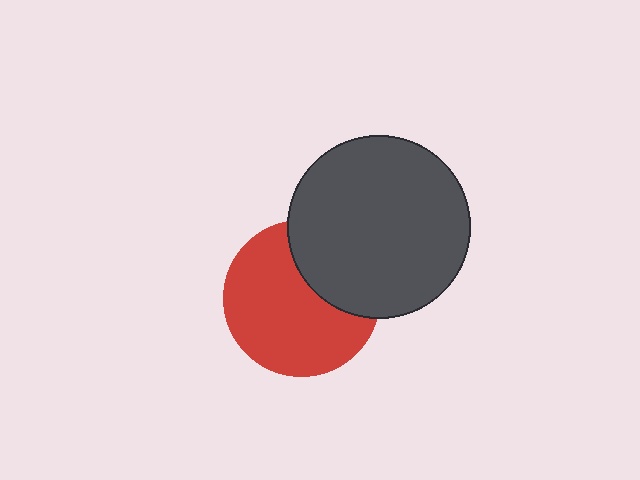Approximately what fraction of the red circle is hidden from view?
Roughly 31% of the red circle is hidden behind the dark gray circle.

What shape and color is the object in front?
The object in front is a dark gray circle.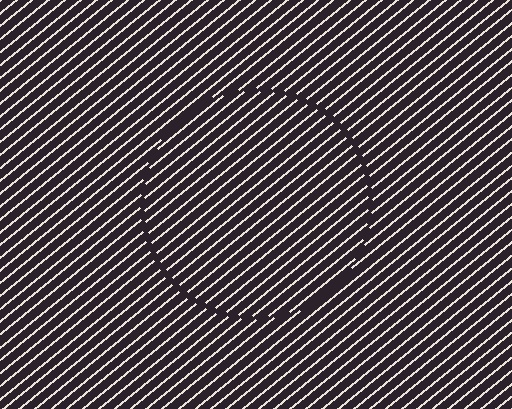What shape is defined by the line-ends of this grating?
An illusory circle. The interior of the shape contains the same grating, shifted by half a period — the contour is defined by the phase discontinuity where line-ends from the inner and outer gratings abut.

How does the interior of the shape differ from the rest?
The interior of the shape contains the same grating, shifted by half a period — the contour is defined by the phase discontinuity where line-ends from the inner and outer gratings abut.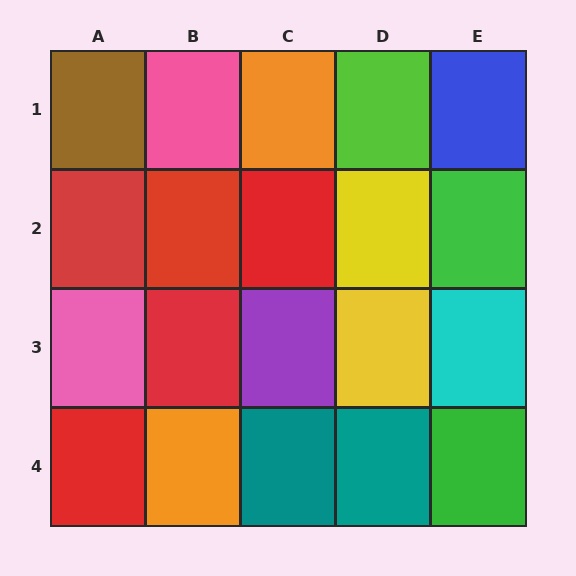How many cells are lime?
1 cell is lime.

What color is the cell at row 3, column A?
Pink.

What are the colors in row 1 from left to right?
Brown, pink, orange, lime, blue.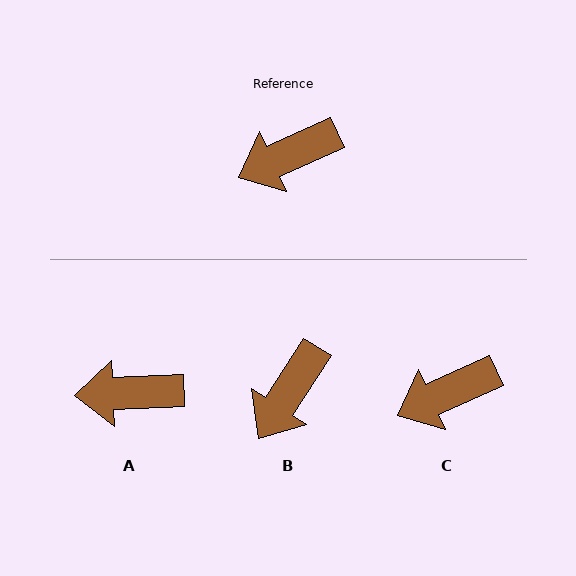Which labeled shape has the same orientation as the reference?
C.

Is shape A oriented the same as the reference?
No, it is off by about 22 degrees.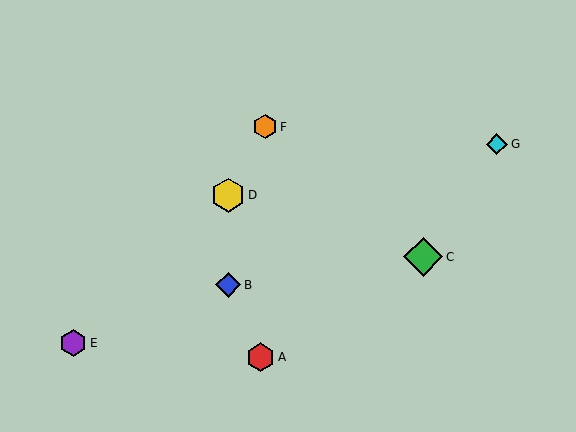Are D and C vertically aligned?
No, D is at x≈228 and C is at x≈423.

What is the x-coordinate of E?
Object E is at x≈73.